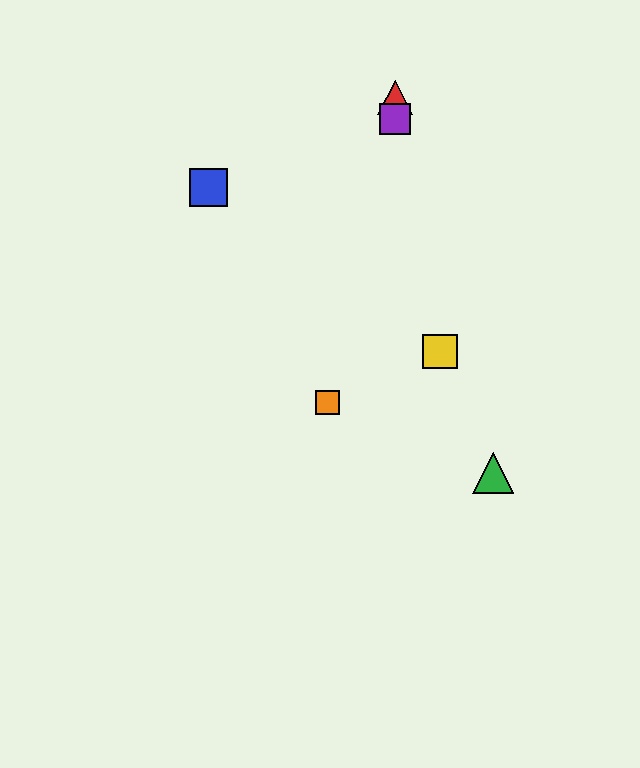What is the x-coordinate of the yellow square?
The yellow square is at x≈440.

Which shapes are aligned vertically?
The red triangle, the purple square are aligned vertically.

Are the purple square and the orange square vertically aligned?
No, the purple square is at x≈395 and the orange square is at x≈328.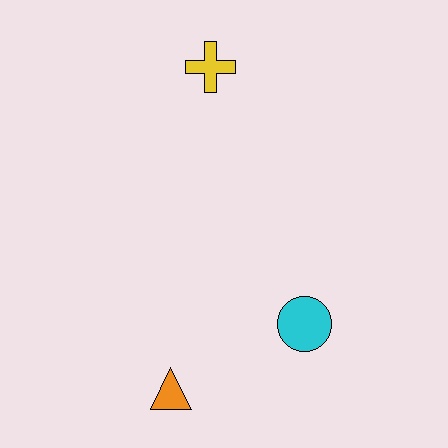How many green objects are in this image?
There are no green objects.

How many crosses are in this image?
There is 1 cross.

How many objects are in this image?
There are 3 objects.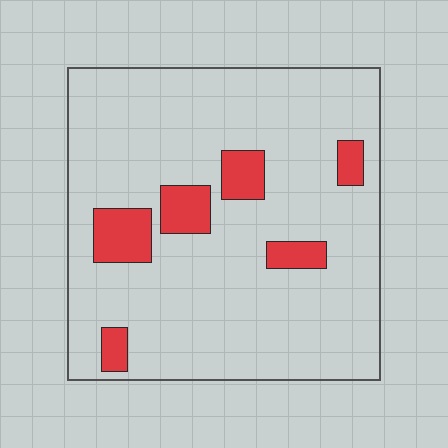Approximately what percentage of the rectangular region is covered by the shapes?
Approximately 10%.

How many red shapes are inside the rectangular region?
6.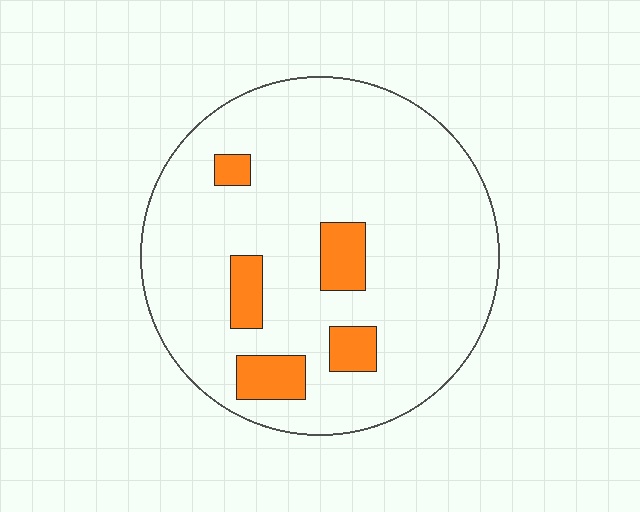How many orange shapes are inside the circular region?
5.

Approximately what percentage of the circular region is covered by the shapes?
Approximately 10%.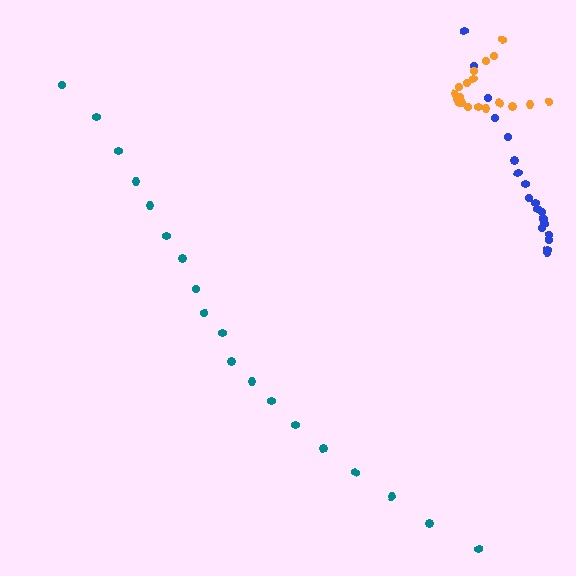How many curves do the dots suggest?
There are 3 distinct paths.